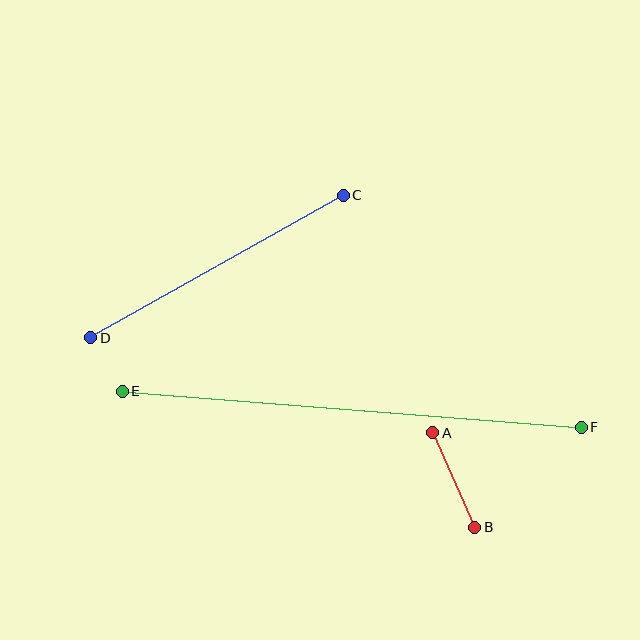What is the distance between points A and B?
The distance is approximately 103 pixels.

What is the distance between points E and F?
The distance is approximately 460 pixels.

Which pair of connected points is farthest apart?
Points E and F are farthest apart.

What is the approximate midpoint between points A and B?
The midpoint is at approximately (454, 480) pixels.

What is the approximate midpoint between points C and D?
The midpoint is at approximately (217, 266) pixels.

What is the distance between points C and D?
The distance is approximately 290 pixels.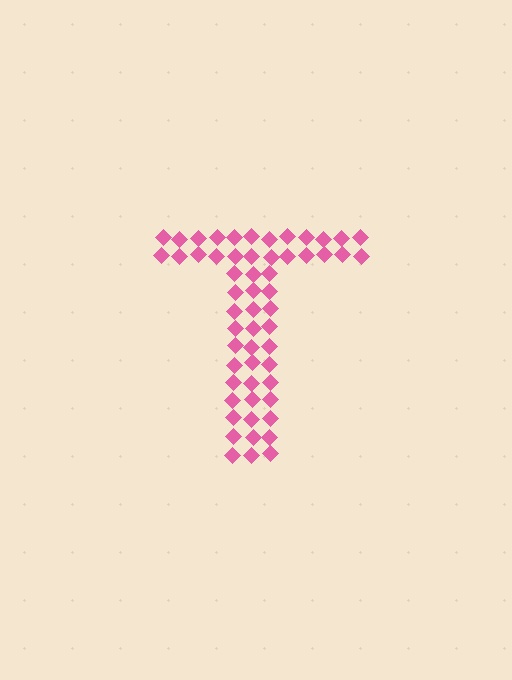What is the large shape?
The large shape is the letter T.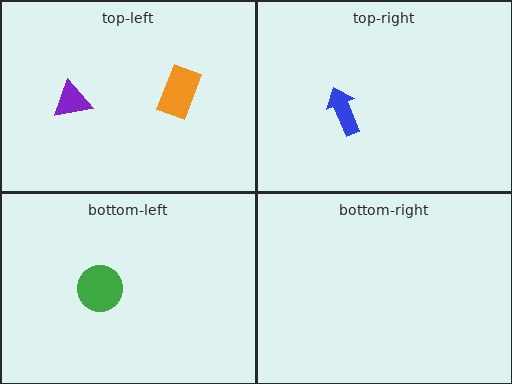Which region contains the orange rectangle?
The top-left region.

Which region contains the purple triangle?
The top-left region.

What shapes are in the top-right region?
The blue arrow.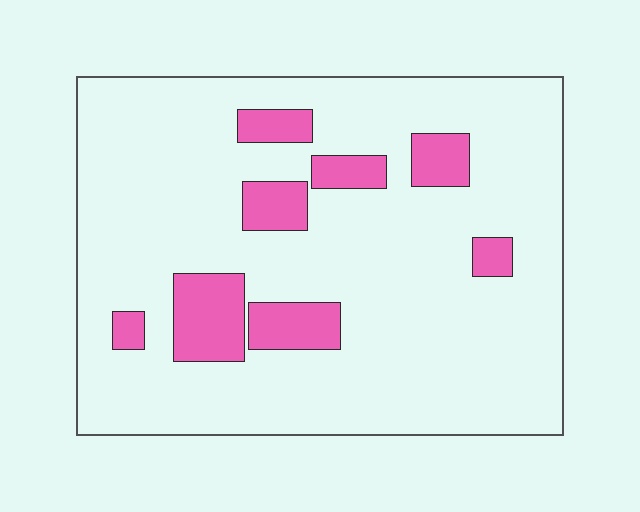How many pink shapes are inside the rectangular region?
8.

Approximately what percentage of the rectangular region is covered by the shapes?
Approximately 15%.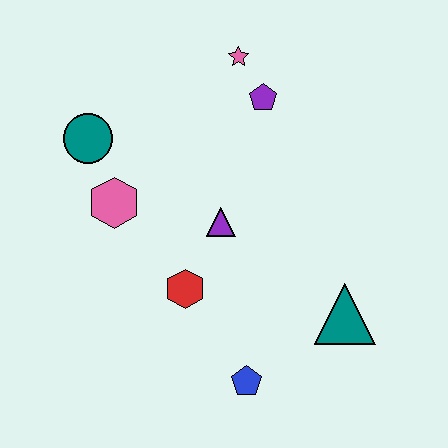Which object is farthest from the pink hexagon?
The teal triangle is farthest from the pink hexagon.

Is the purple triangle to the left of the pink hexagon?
No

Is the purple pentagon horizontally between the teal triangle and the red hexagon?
Yes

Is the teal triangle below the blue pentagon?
No